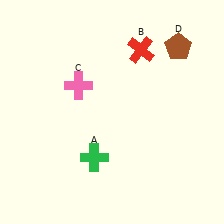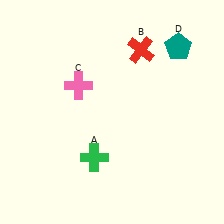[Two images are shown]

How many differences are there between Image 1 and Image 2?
There is 1 difference between the two images.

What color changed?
The pentagon (D) changed from brown in Image 1 to teal in Image 2.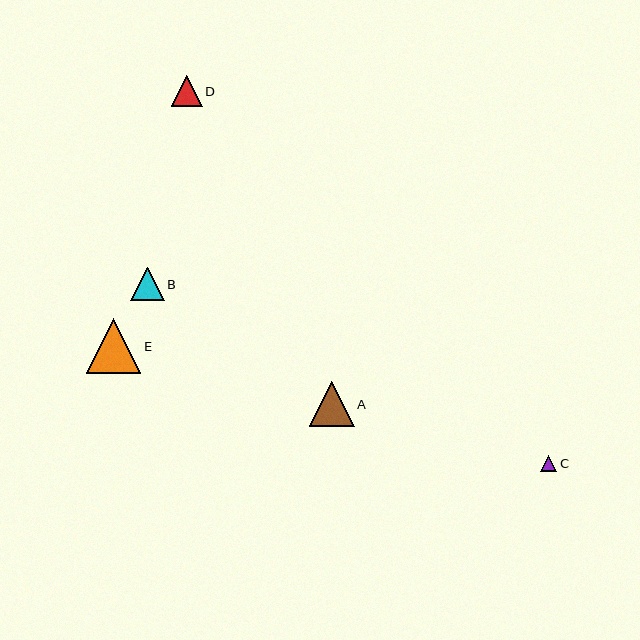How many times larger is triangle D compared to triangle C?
Triangle D is approximately 1.9 times the size of triangle C.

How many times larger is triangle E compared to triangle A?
Triangle E is approximately 1.2 times the size of triangle A.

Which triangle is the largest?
Triangle E is the largest with a size of approximately 54 pixels.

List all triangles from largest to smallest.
From largest to smallest: E, A, B, D, C.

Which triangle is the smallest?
Triangle C is the smallest with a size of approximately 16 pixels.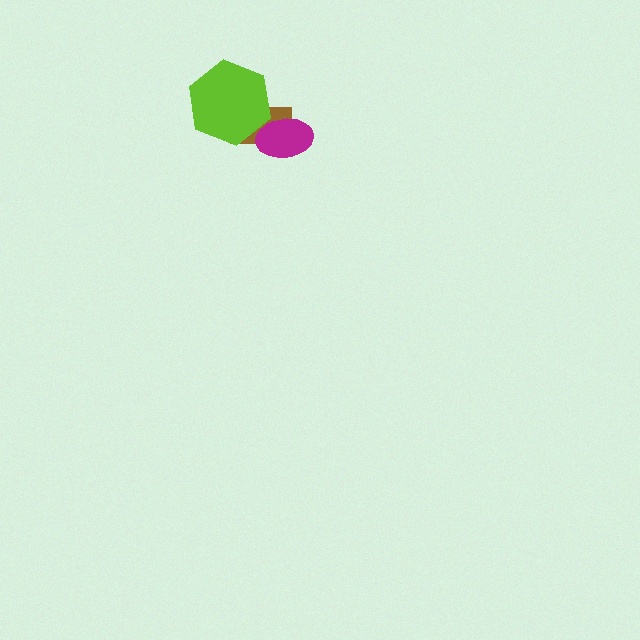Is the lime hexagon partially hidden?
No, no other shape covers it.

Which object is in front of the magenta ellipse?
The lime hexagon is in front of the magenta ellipse.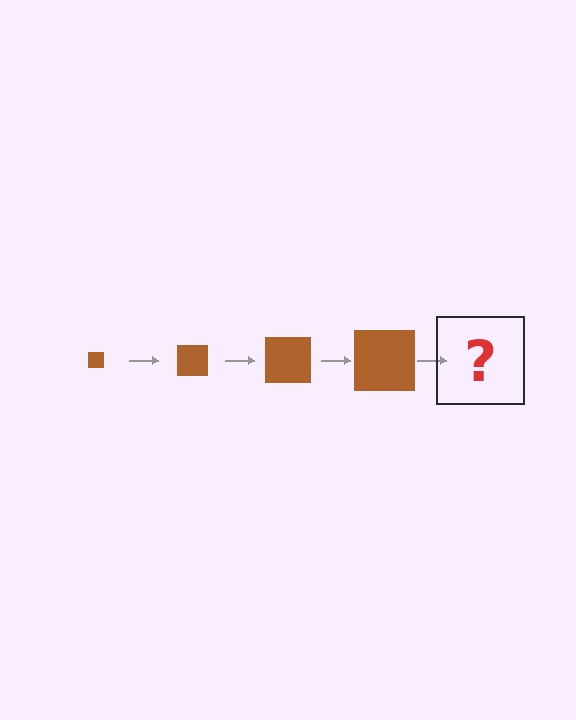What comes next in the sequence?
The next element should be a brown square, larger than the previous one.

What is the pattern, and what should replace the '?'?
The pattern is that the square gets progressively larger each step. The '?' should be a brown square, larger than the previous one.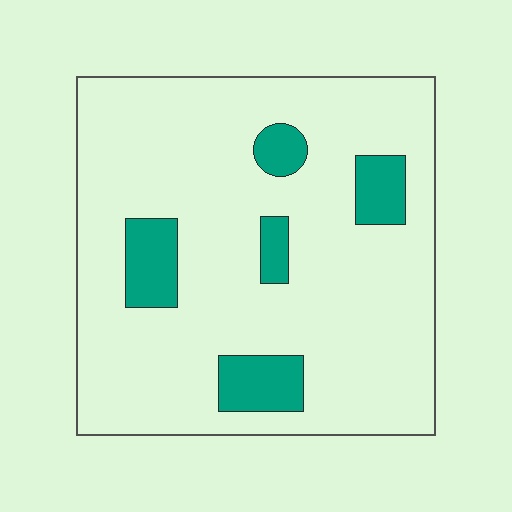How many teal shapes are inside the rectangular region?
5.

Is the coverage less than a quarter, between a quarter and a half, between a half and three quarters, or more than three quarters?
Less than a quarter.